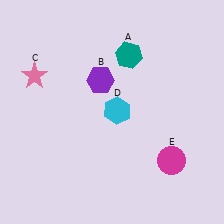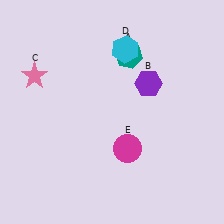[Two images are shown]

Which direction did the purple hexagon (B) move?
The purple hexagon (B) moved right.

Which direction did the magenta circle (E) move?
The magenta circle (E) moved left.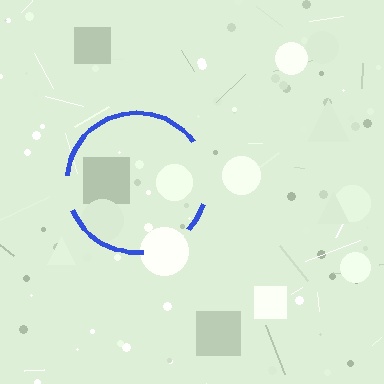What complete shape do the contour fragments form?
The contour fragments form a circle.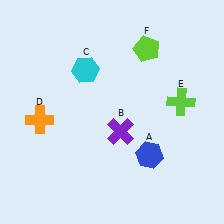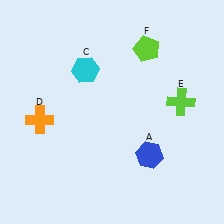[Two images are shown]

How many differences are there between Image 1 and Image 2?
There is 1 difference between the two images.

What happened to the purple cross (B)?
The purple cross (B) was removed in Image 2. It was in the bottom-right area of Image 1.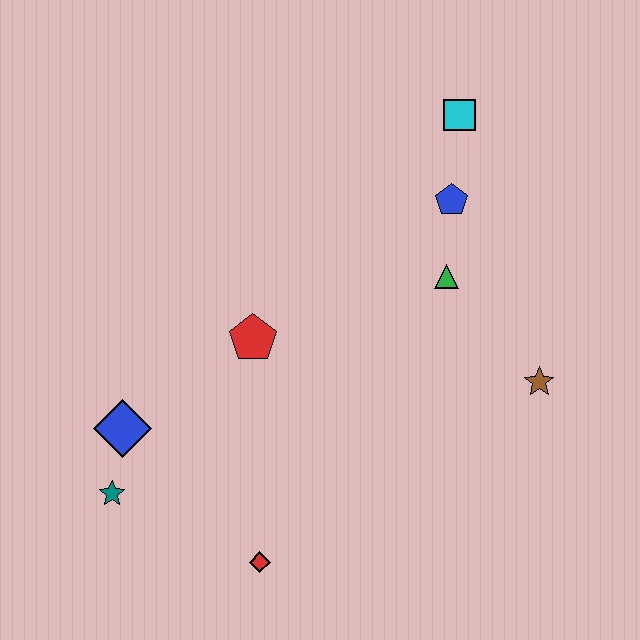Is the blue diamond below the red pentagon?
Yes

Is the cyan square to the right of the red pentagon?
Yes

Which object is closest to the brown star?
The green triangle is closest to the brown star.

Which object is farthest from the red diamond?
The cyan square is farthest from the red diamond.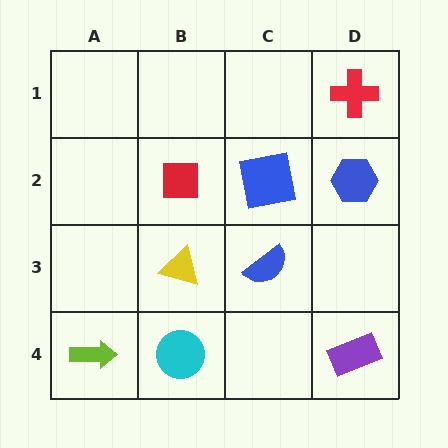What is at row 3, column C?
A blue semicircle.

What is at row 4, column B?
A cyan circle.